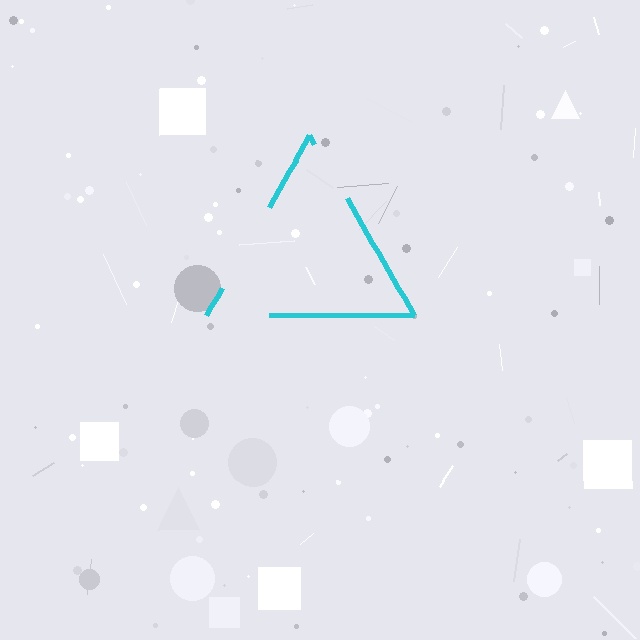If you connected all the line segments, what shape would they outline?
They would outline a triangle.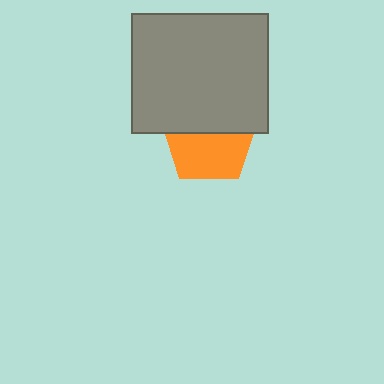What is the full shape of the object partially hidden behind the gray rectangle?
The partially hidden object is an orange pentagon.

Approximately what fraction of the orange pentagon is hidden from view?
Roughly 45% of the orange pentagon is hidden behind the gray rectangle.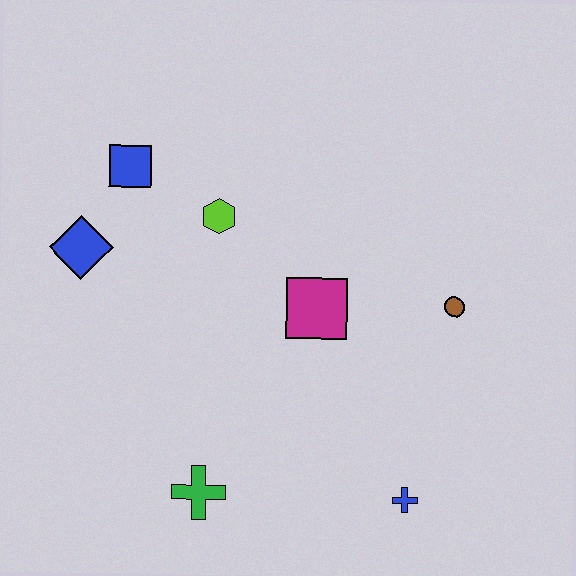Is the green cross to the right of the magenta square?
No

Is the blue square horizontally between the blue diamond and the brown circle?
Yes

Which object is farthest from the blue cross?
The blue square is farthest from the blue cross.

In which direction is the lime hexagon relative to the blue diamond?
The lime hexagon is to the right of the blue diamond.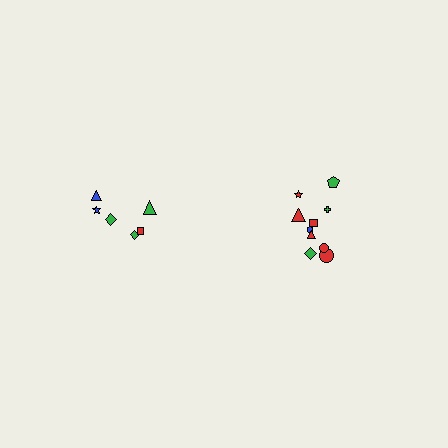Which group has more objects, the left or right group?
The right group.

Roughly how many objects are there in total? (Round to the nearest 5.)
Roughly 15 objects in total.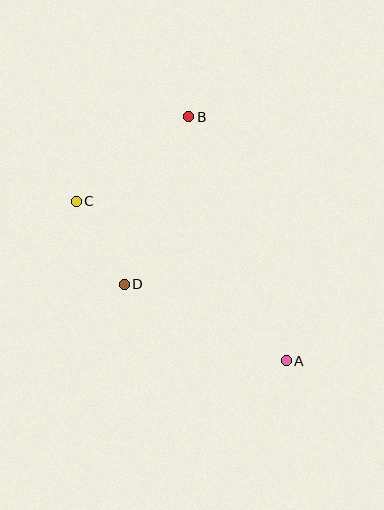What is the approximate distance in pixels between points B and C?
The distance between B and C is approximately 141 pixels.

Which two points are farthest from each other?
Points A and C are farthest from each other.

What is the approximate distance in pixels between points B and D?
The distance between B and D is approximately 180 pixels.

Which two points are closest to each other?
Points C and D are closest to each other.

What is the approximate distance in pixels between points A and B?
The distance between A and B is approximately 263 pixels.